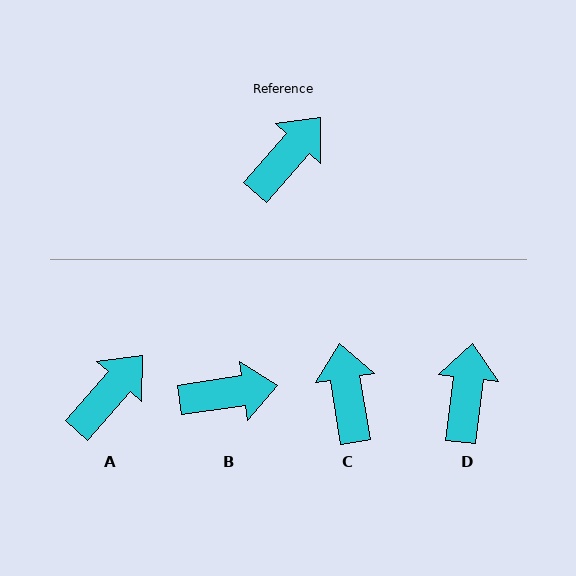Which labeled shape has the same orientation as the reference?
A.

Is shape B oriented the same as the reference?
No, it is off by about 41 degrees.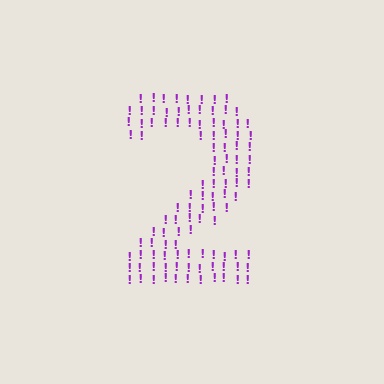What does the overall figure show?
The overall figure shows the digit 2.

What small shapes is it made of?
It is made of small exclamation marks.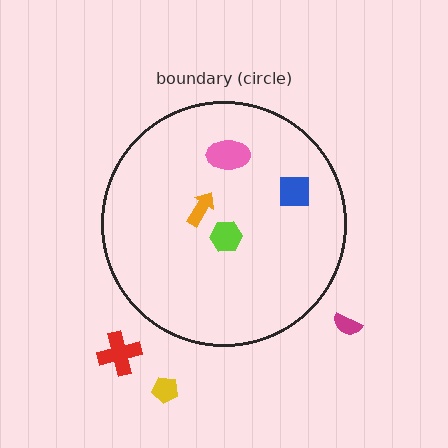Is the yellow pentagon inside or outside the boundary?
Outside.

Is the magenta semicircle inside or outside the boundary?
Outside.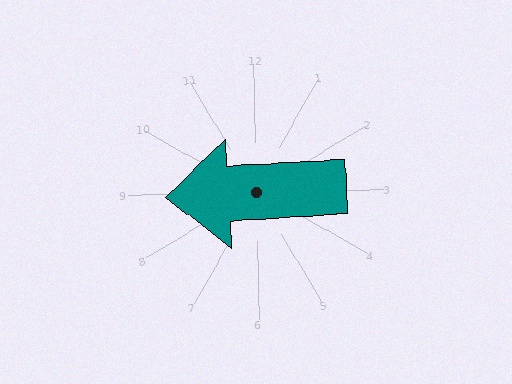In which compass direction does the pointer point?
West.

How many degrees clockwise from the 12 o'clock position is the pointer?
Approximately 268 degrees.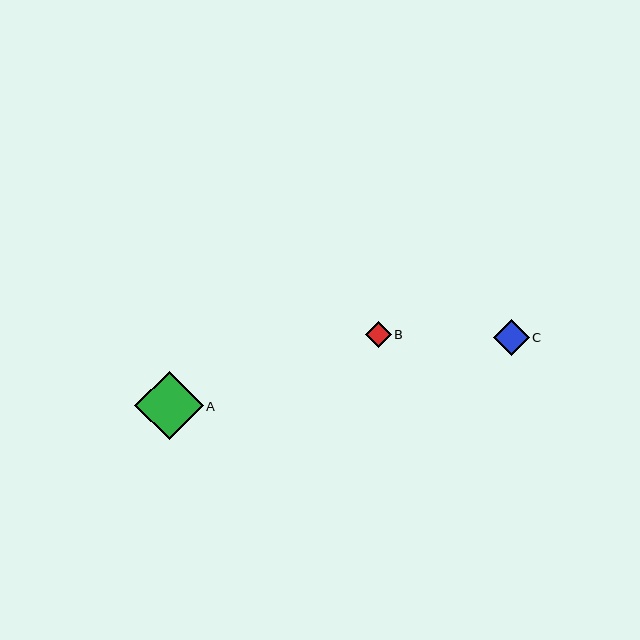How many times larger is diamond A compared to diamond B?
Diamond A is approximately 2.7 times the size of diamond B.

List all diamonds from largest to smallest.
From largest to smallest: A, C, B.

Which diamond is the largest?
Diamond A is the largest with a size of approximately 68 pixels.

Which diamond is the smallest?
Diamond B is the smallest with a size of approximately 26 pixels.